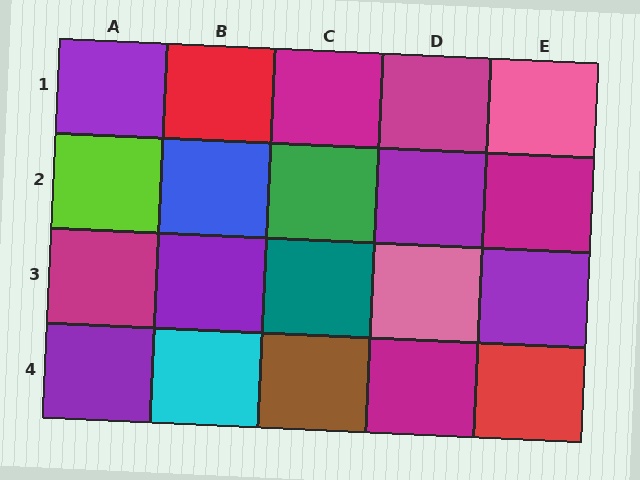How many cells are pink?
2 cells are pink.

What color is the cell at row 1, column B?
Red.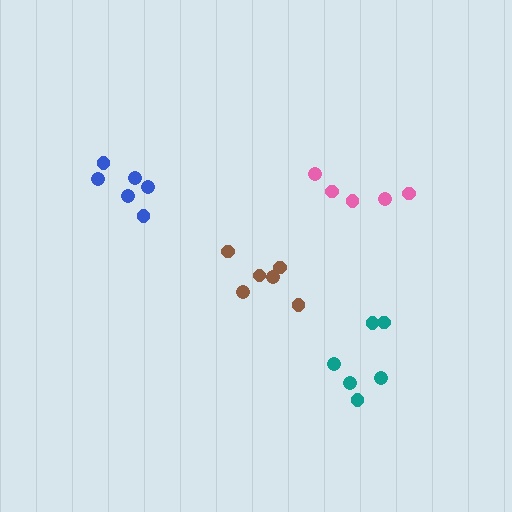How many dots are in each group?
Group 1: 6 dots, Group 2: 5 dots, Group 3: 6 dots, Group 4: 6 dots (23 total).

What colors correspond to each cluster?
The clusters are colored: brown, pink, blue, teal.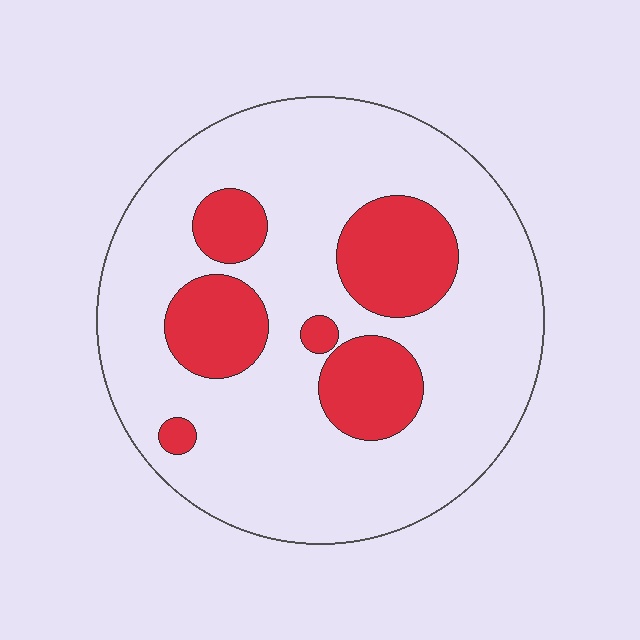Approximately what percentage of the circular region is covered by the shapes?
Approximately 25%.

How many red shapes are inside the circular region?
6.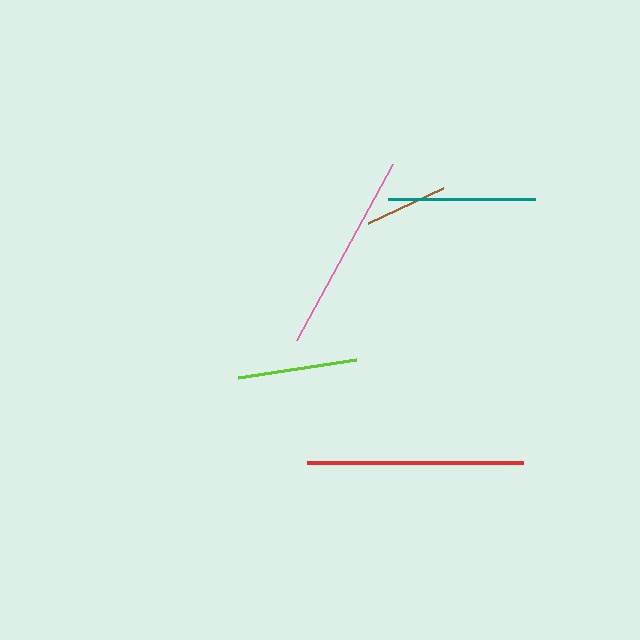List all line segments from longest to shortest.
From longest to shortest: red, pink, teal, lime, brown.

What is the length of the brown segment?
The brown segment is approximately 83 pixels long.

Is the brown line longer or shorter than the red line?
The red line is longer than the brown line.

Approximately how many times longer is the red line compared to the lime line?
The red line is approximately 1.8 times the length of the lime line.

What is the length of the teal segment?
The teal segment is approximately 147 pixels long.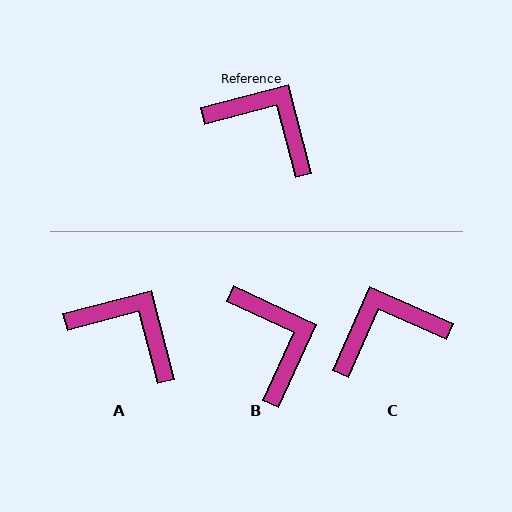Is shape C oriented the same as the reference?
No, it is off by about 52 degrees.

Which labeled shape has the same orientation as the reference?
A.